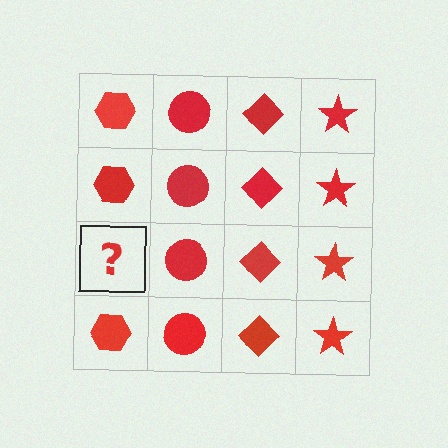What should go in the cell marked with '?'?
The missing cell should contain a red hexagon.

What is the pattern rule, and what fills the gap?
The rule is that each column has a consistent shape. The gap should be filled with a red hexagon.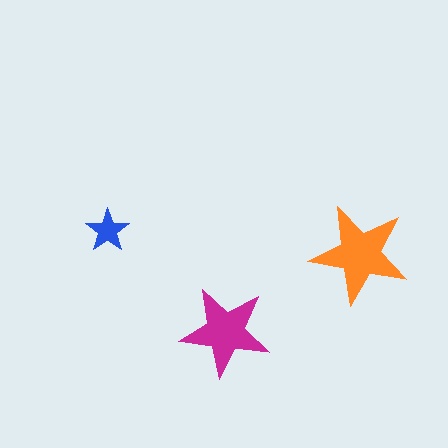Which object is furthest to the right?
The orange star is rightmost.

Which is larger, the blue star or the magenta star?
The magenta one.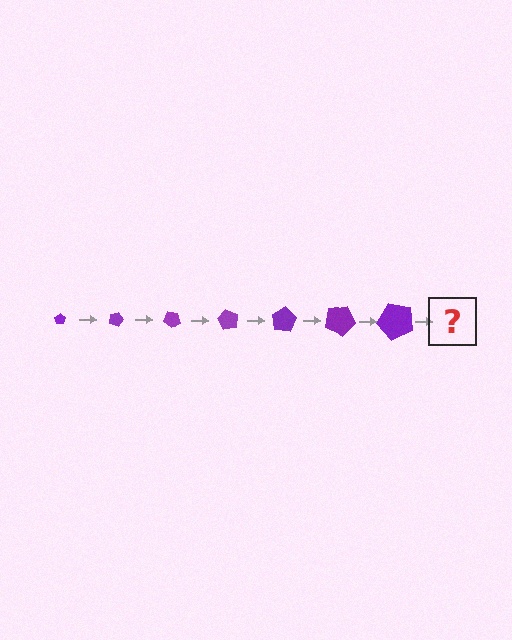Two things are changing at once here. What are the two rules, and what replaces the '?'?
The two rules are that the pentagon grows larger each step and it rotates 20 degrees each step. The '?' should be a pentagon, larger than the previous one and rotated 140 degrees from the start.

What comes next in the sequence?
The next element should be a pentagon, larger than the previous one and rotated 140 degrees from the start.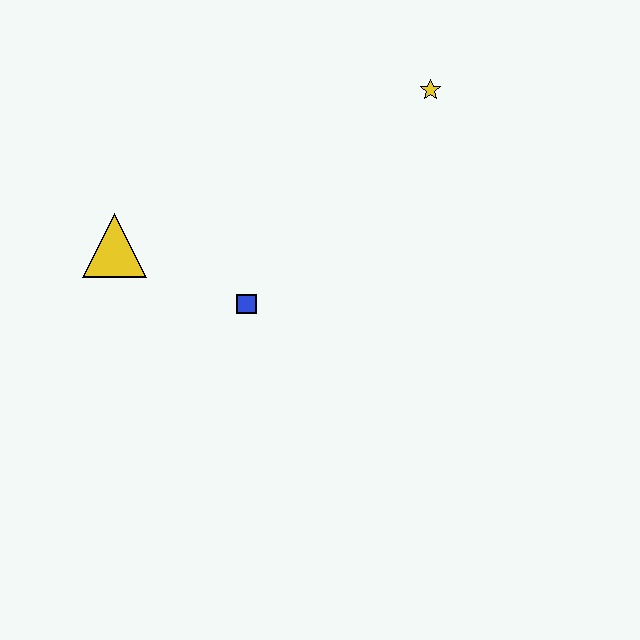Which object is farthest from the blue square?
The yellow star is farthest from the blue square.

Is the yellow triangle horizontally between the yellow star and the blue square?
No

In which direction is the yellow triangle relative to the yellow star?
The yellow triangle is to the left of the yellow star.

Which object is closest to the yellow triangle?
The blue square is closest to the yellow triangle.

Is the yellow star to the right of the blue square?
Yes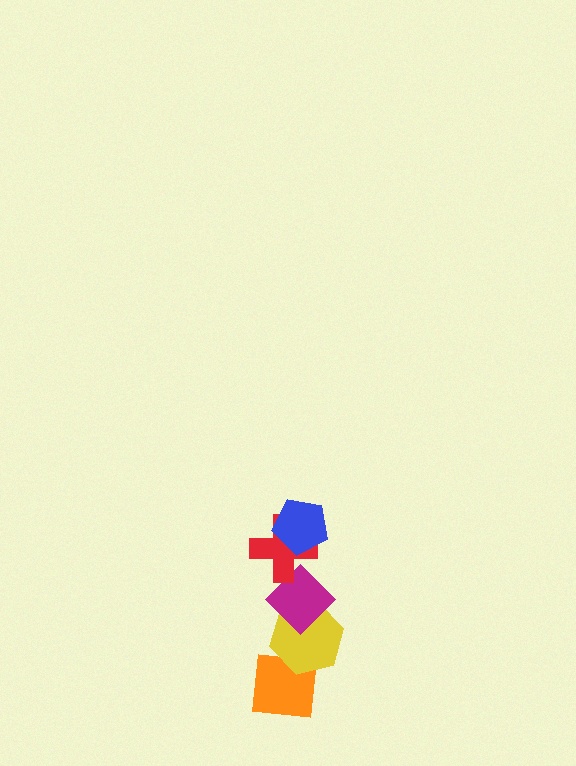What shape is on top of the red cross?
The blue pentagon is on top of the red cross.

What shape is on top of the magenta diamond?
The red cross is on top of the magenta diamond.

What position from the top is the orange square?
The orange square is 5th from the top.